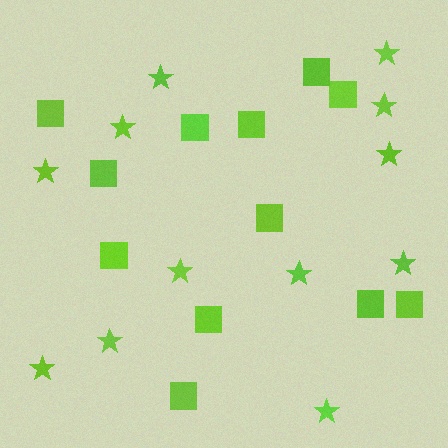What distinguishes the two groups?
There are 2 groups: one group of squares (12) and one group of stars (12).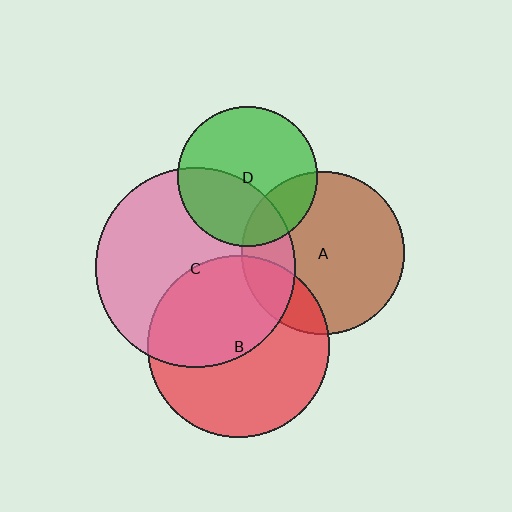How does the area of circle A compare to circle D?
Approximately 1.4 times.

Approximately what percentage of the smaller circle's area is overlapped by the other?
Approximately 20%.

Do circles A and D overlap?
Yes.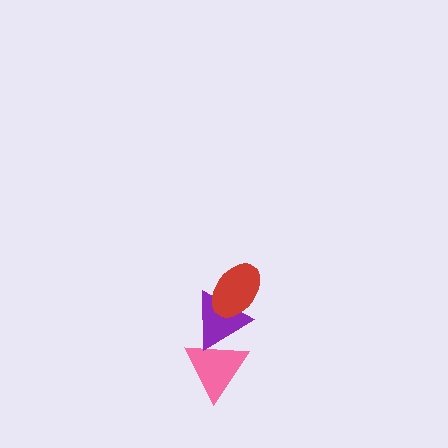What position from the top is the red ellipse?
The red ellipse is 1st from the top.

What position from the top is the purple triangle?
The purple triangle is 2nd from the top.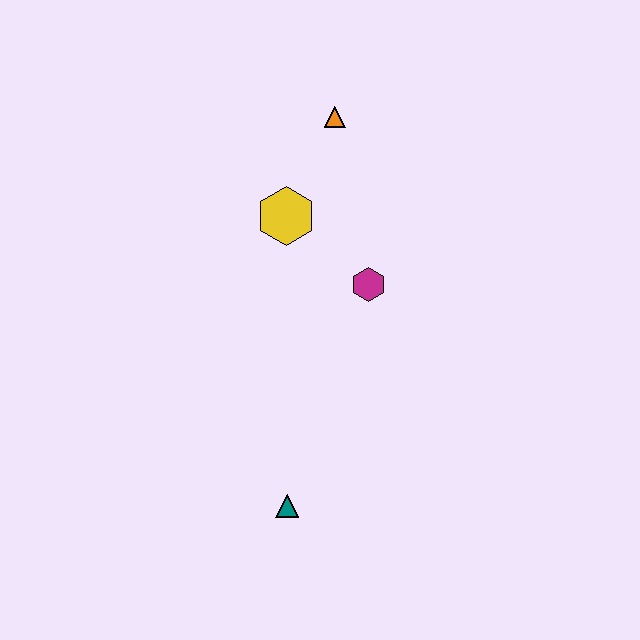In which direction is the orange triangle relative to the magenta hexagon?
The orange triangle is above the magenta hexagon.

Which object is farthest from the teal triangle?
The orange triangle is farthest from the teal triangle.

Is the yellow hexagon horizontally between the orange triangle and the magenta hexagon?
No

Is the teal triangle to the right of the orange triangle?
No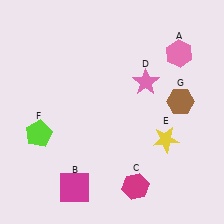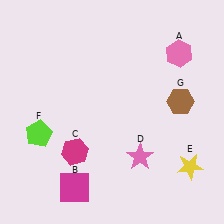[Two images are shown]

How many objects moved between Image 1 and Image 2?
3 objects moved between the two images.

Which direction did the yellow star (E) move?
The yellow star (E) moved down.